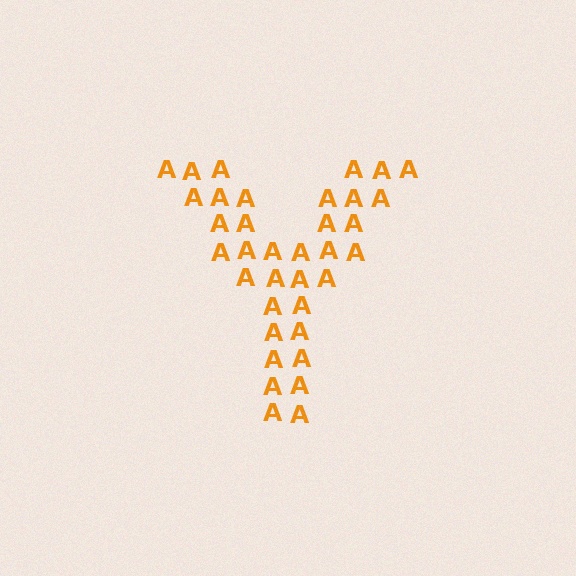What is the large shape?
The large shape is the letter Y.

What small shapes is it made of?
It is made of small letter A's.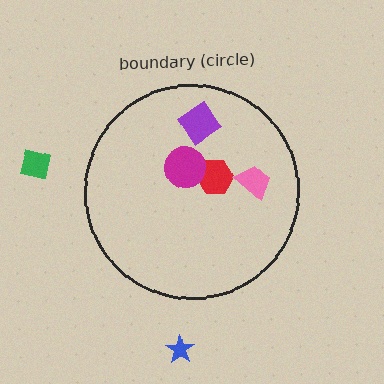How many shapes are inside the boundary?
4 inside, 2 outside.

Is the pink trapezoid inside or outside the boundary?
Inside.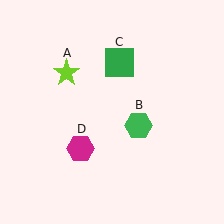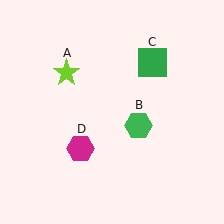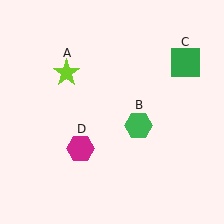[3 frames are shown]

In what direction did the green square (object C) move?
The green square (object C) moved right.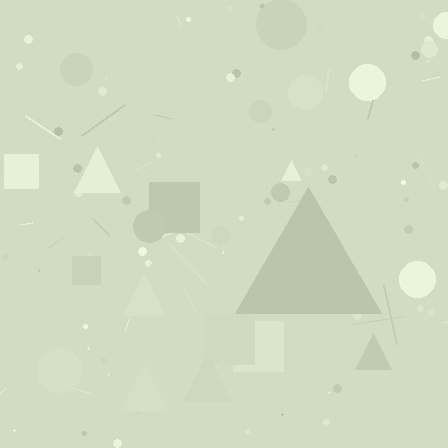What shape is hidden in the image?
A triangle is hidden in the image.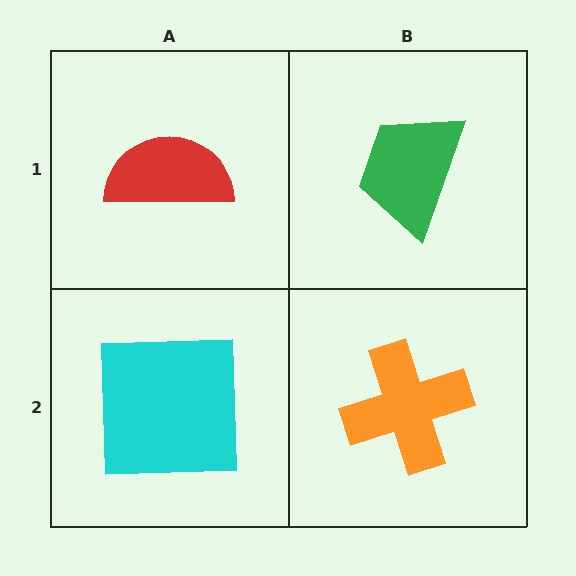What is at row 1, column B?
A green trapezoid.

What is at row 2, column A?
A cyan square.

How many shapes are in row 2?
2 shapes.